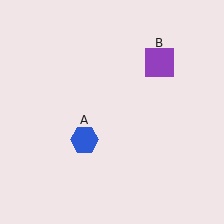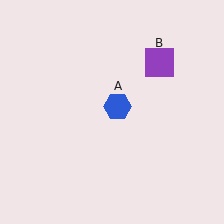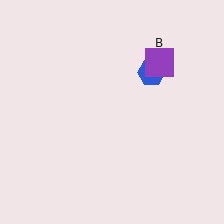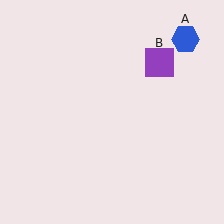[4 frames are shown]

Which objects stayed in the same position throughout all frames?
Purple square (object B) remained stationary.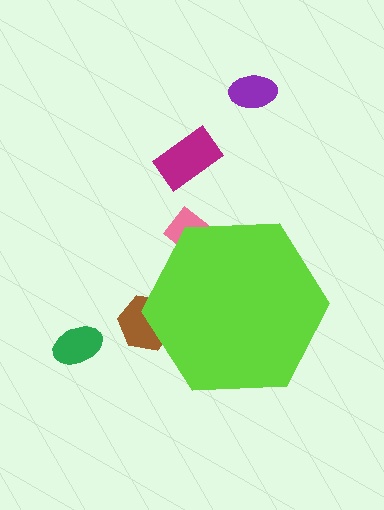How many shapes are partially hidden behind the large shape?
2 shapes are partially hidden.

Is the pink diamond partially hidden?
Yes, the pink diamond is partially hidden behind the lime hexagon.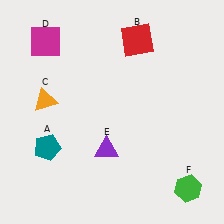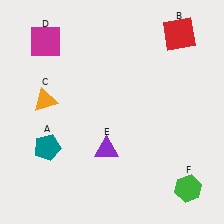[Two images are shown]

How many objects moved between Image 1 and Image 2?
1 object moved between the two images.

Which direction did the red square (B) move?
The red square (B) moved right.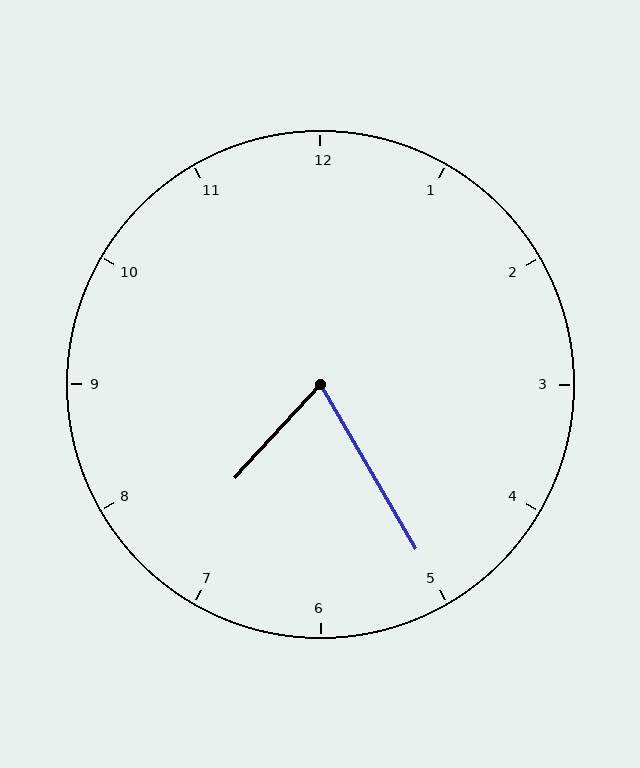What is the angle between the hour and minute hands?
Approximately 72 degrees.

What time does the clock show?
7:25.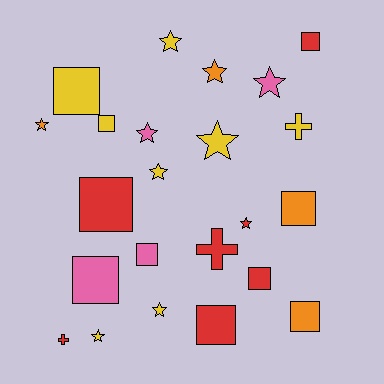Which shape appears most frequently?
Square, with 10 objects.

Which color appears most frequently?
Yellow, with 8 objects.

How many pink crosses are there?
There are no pink crosses.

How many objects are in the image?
There are 23 objects.